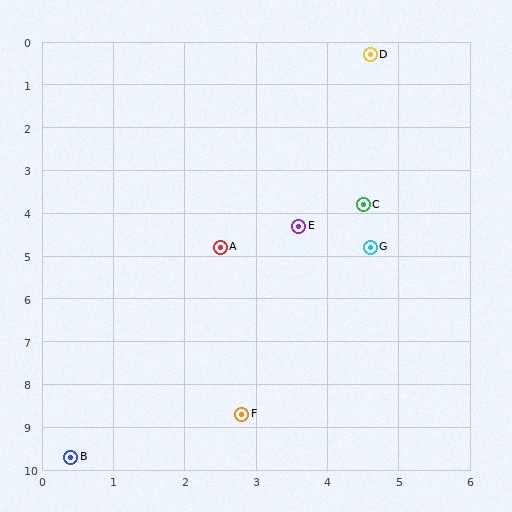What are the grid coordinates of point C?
Point C is at approximately (4.5, 3.8).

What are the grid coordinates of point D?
Point D is at approximately (4.6, 0.3).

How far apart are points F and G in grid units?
Points F and G are about 4.3 grid units apart.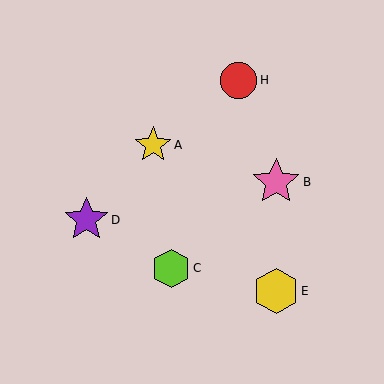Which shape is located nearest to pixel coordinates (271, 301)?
The yellow hexagon (labeled E) at (276, 291) is nearest to that location.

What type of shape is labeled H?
Shape H is a red circle.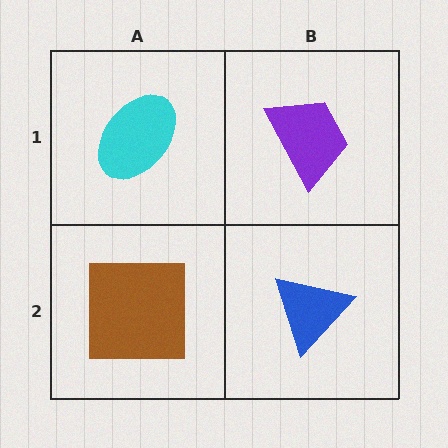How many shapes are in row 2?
2 shapes.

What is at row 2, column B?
A blue triangle.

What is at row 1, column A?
A cyan ellipse.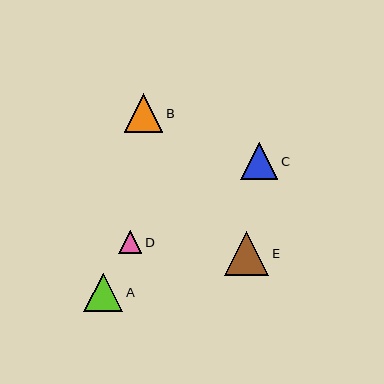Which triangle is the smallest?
Triangle D is the smallest with a size of approximately 23 pixels.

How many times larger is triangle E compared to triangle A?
Triangle E is approximately 1.1 times the size of triangle A.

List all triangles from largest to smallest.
From largest to smallest: E, A, B, C, D.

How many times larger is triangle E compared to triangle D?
Triangle E is approximately 1.9 times the size of triangle D.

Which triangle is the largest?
Triangle E is the largest with a size of approximately 44 pixels.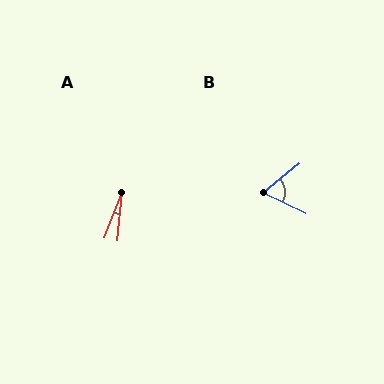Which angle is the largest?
B, at approximately 65 degrees.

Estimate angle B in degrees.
Approximately 65 degrees.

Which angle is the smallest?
A, at approximately 17 degrees.